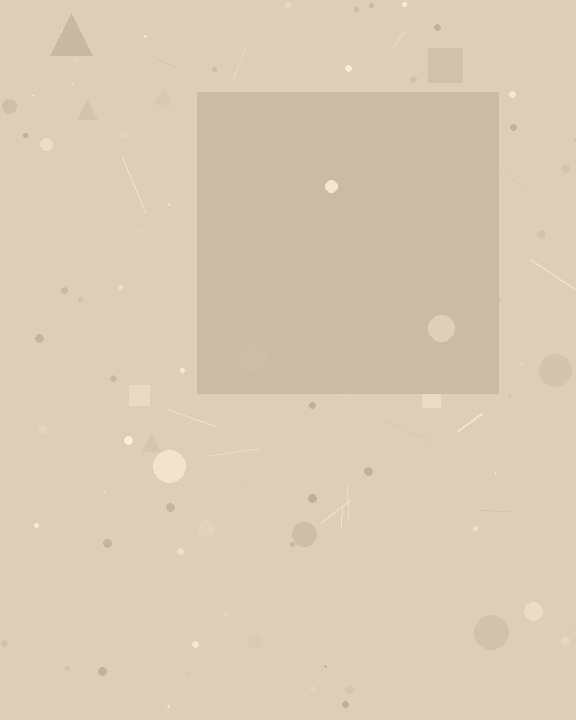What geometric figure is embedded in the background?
A square is embedded in the background.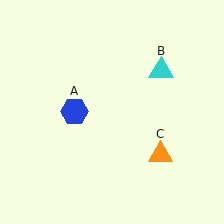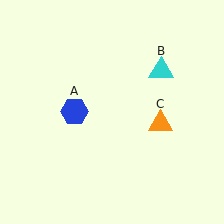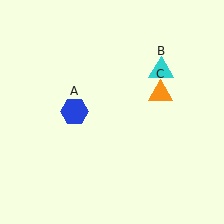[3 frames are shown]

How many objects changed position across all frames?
1 object changed position: orange triangle (object C).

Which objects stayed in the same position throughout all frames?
Blue hexagon (object A) and cyan triangle (object B) remained stationary.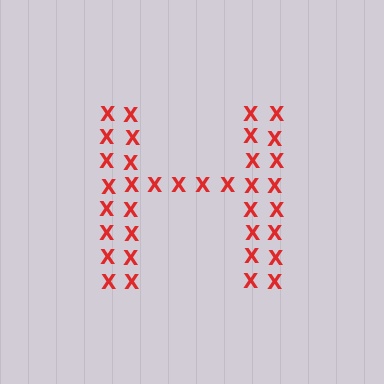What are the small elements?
The small elements are letter X's.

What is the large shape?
The large shape is the letter H.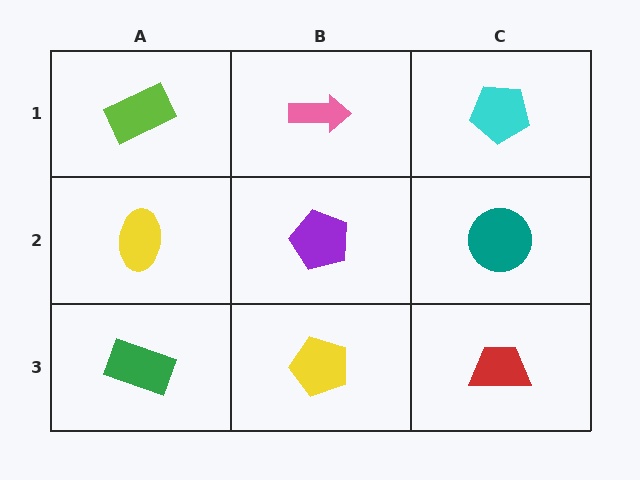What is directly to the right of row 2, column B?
A teal circle.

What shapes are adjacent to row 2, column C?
A cyan pentagon (row 1, column C), a red trapezoid (row 3, column C), a purple pentagon (row 2, column B).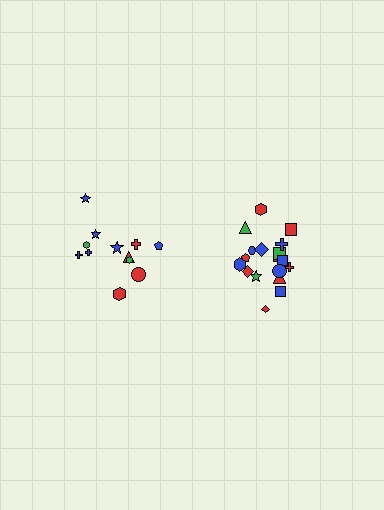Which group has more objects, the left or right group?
The right group.